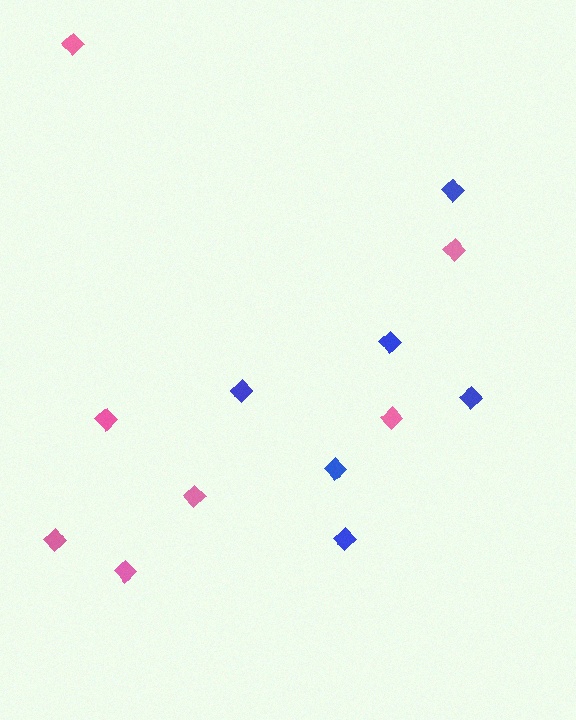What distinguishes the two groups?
There are 2 groups: one group of blue diamonds (6) and one group of pink diamonds (7).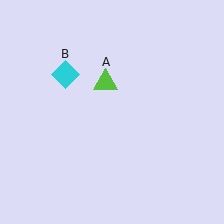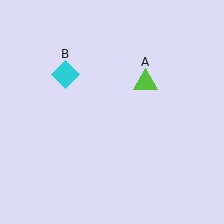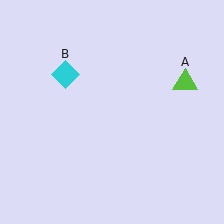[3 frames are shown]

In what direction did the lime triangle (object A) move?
The lime triangle (object A) moved right.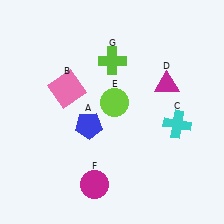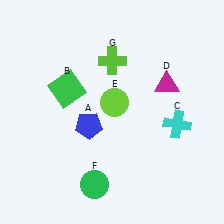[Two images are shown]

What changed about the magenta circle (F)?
In Image 1, F is magenta. In Image 2, it changed to green.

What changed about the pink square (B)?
In Image 1, B is pink. In Image 2, it changed to green.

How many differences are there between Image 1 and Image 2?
There are 2 differences between the two images.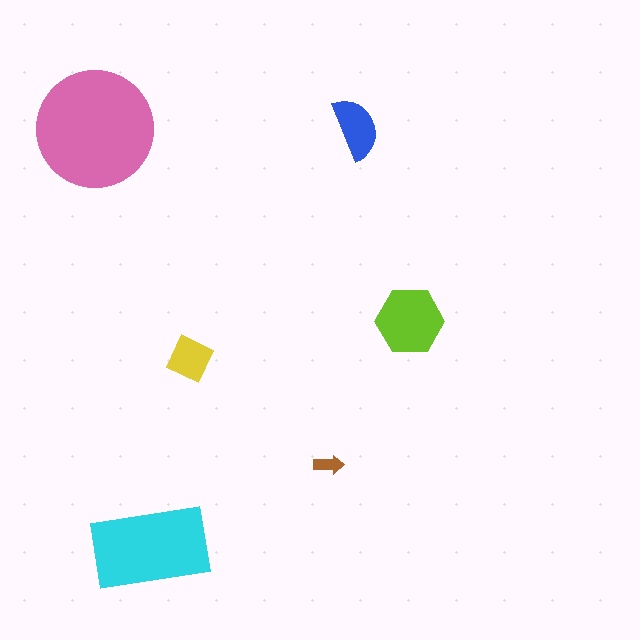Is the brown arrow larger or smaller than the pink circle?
Smaller.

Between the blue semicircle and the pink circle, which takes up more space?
The pink circle.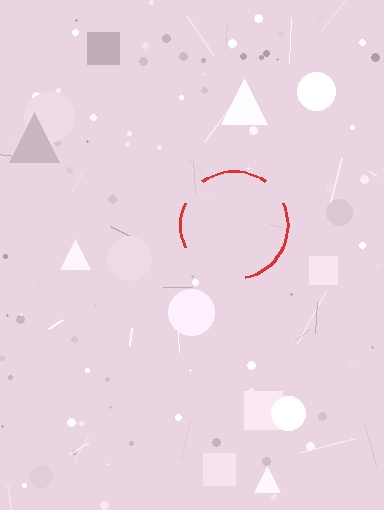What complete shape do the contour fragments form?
The contour fragments form a circle.